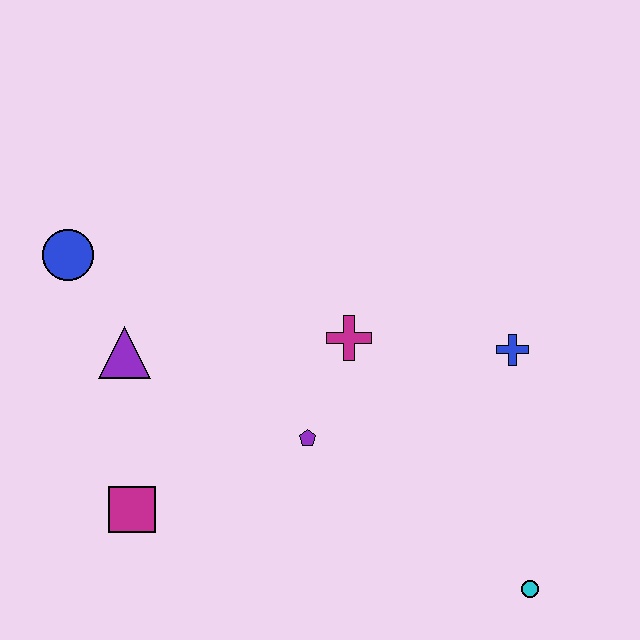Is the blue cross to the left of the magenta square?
No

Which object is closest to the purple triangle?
The blue circle is closest to the purple triangle.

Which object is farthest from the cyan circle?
The blue circle is farthest from the cyan circle.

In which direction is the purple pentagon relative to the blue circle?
The purple pentagon is to the right of the blue circle.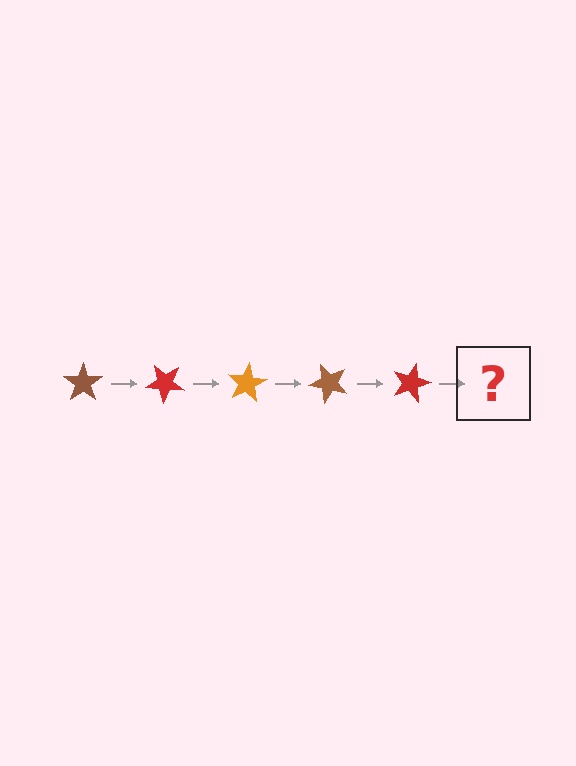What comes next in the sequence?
The next element should be an orange star, rotated 200 degrees from the start.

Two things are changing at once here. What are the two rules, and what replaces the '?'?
The two rules are that it rotates 40 degrees each step and the color cycles through brown, red, and orange. The '?' should be an orange star, rotated 200 degrees from the start.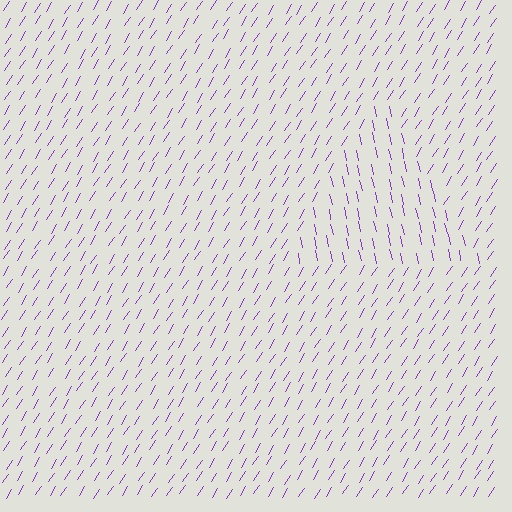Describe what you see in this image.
The image is filled with small purple line segments. A triangle region in the image has lines oriented differently from the surrounding lines, creating a visible texture boundary.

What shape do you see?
I see a triangle.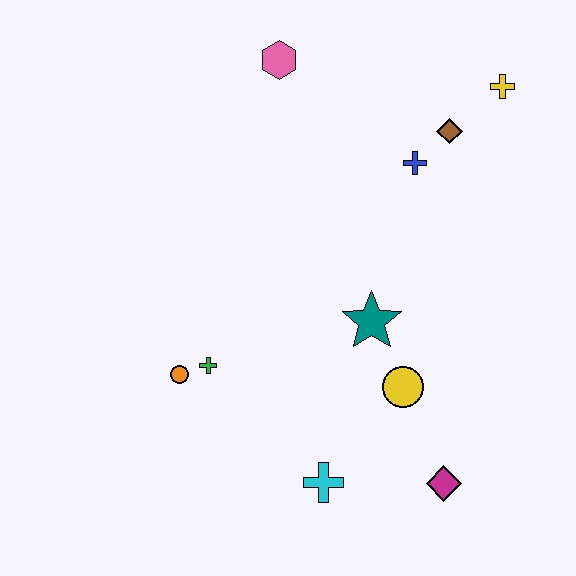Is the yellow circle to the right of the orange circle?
Yes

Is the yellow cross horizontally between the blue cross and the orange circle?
No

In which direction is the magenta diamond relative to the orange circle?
The magenta diamond is to the right of the orange circle.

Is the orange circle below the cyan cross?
No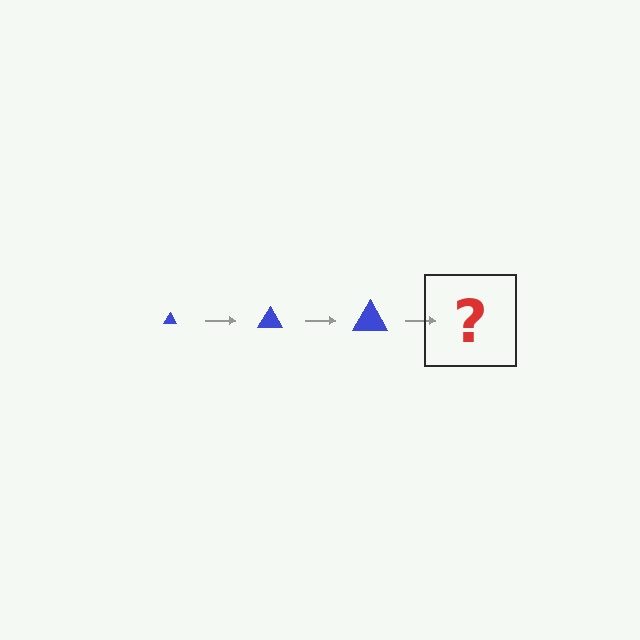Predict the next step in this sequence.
The next step is a blue triangle, larger than the previous one.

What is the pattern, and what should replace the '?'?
The pattern is that the triangle gets progressively larger each step. The '?' should be a blue triangle, larger than the previous one.